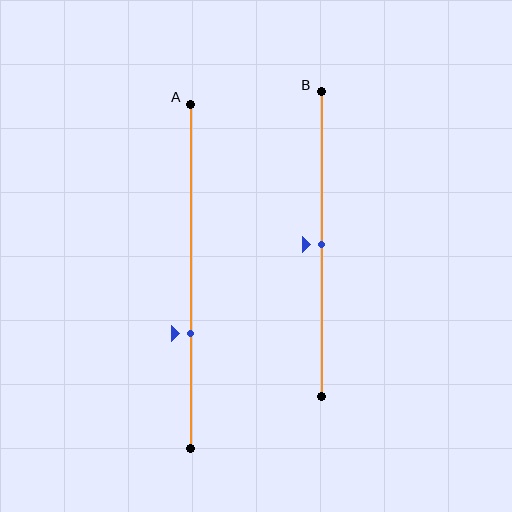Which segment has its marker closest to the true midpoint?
Segment B has its marker closest to the true midpoint.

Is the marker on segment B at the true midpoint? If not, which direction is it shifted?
Yes, the marker on segment B is at the true midpoint.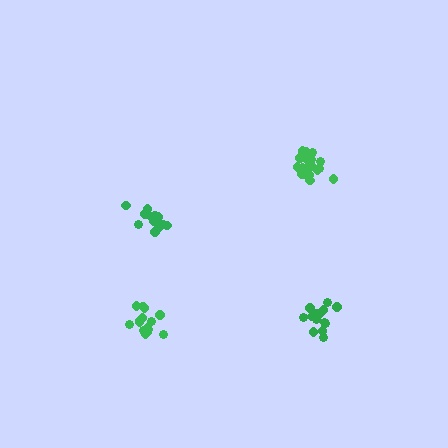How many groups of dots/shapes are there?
There are 4 groups.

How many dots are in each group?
Group 1: 19 dots, Group 2: 15 dots, Group 3: 15 dots, Group 4: 15 dots (64 total).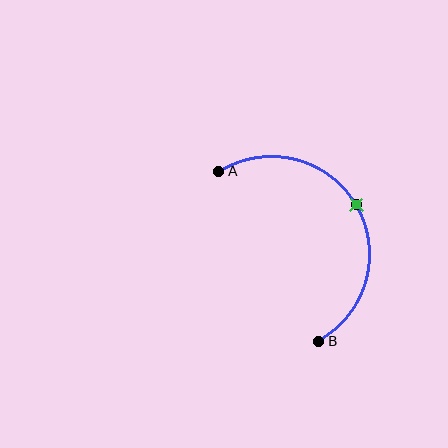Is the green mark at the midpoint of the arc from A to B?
Yes. The green mark lies on the arc at equal arc-length from both A and B — it is the arc midpoint.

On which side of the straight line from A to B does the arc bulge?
The arc bulges to the right of the straight line connecting A and B.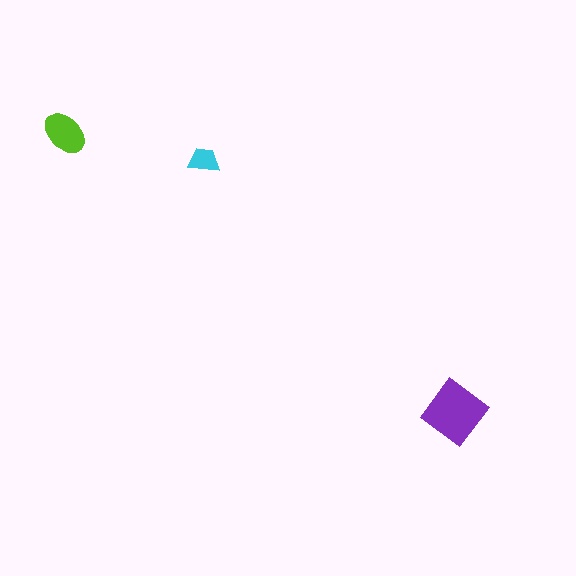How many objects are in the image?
There are 3 objects in the image.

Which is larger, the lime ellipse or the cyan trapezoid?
The lime ellipse.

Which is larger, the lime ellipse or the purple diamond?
The purple diamond.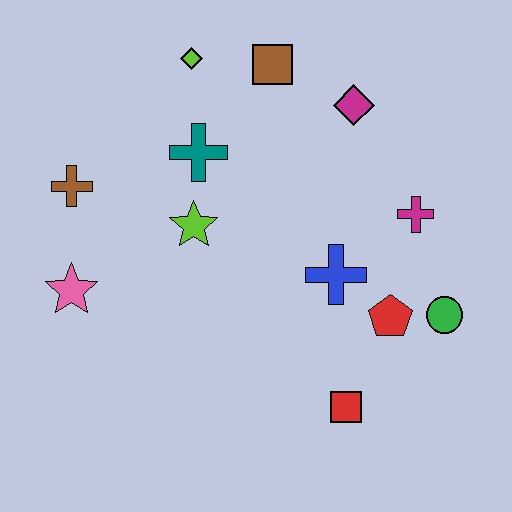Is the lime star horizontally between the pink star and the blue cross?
Yes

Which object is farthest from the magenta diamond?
The pink star is farthest from the magenta diamond.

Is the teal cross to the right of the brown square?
No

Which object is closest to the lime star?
The teal cross is closest to the lime star.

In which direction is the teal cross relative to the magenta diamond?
The teal cross is to the left of the magenta diamond.